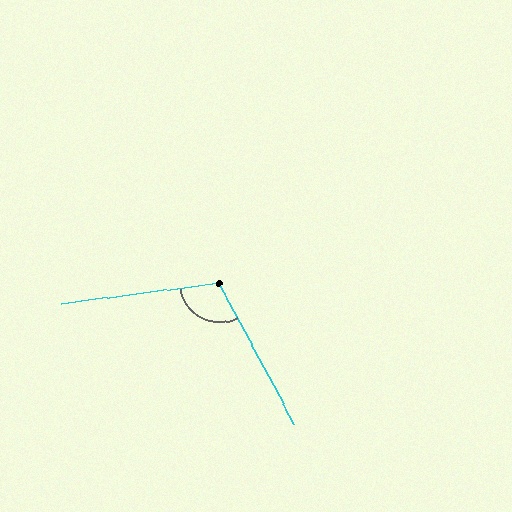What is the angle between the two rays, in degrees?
Approximately 110 degrees.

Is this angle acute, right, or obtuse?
It is obtuse.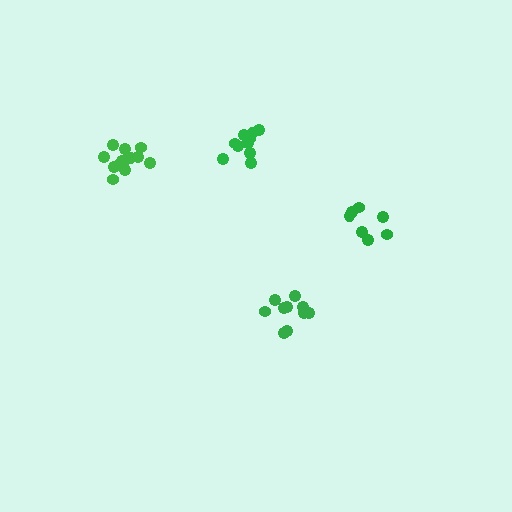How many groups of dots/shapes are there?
There are 4 groups.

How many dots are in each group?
Group 1: 7 dots, Group 2: 10 dots, Group 3: 10 dots, Group 4: 13 dots (40 total).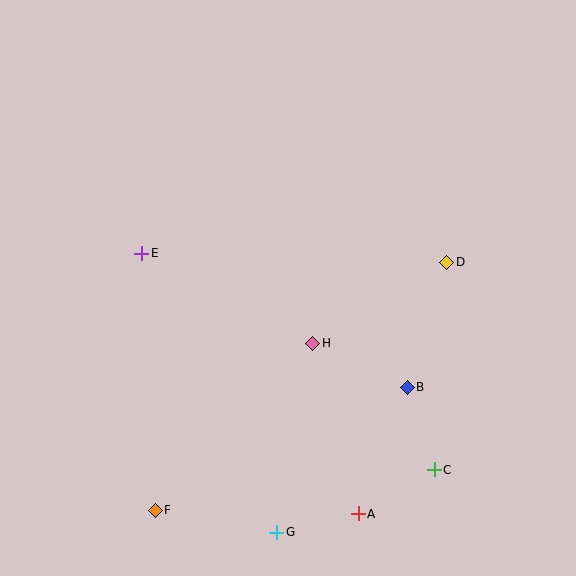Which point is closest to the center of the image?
Point H at (313, 343) is closest to the center.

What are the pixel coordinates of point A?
Point A is at (358, 514).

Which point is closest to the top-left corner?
Point E is closest to the top-left corner.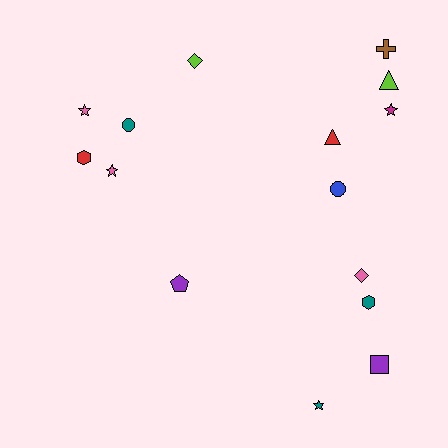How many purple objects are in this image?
There are 2 purple objects.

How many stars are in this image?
There are 4 stars.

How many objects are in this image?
There are 15 objects.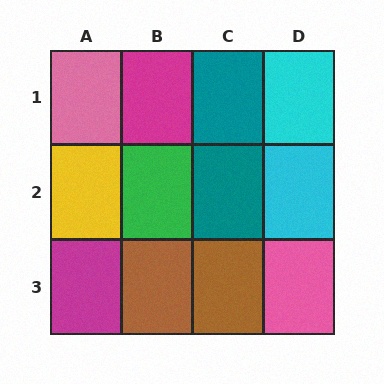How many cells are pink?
2 cells are pink.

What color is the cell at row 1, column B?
Magenta.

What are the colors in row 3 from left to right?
Magenta, brown, brown, pink.